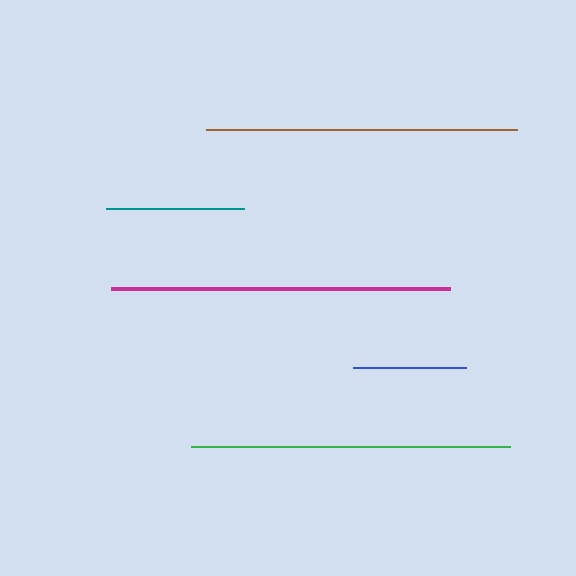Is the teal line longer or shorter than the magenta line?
The magenta line is longer than the teal line.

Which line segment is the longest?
The magenta line is the longest at approximately 339 pixels.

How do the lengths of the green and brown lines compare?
The green and brown lines are approximately the same length.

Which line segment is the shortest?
The blue line is the shortest at approximately 113 pixels.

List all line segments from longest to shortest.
From longest to shortest: magenta, green, brown, teal, blue.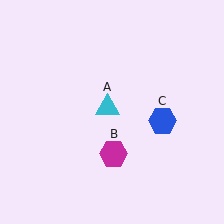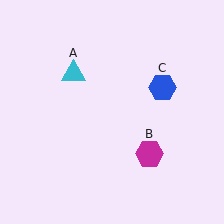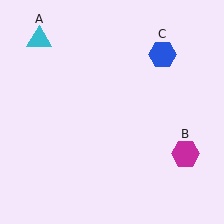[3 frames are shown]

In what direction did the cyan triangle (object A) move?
The cyan triangle (object A) moved up and to the left.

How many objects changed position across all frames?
3 objects changed position: cyan triangle (object A), magenta hexagon (object B), blue hexagon (object C).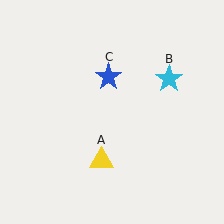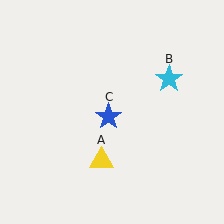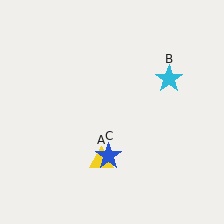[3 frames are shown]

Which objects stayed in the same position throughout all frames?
Yellow triangle (object A) and cyan star (object B) remained stationary.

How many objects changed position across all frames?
1 object changed position: blue star (object C).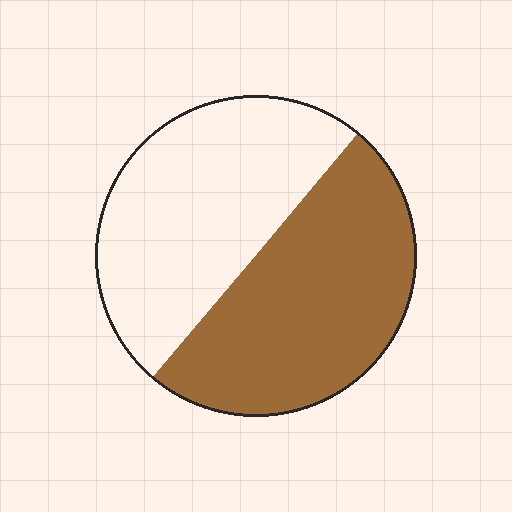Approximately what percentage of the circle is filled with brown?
Approximately 50%.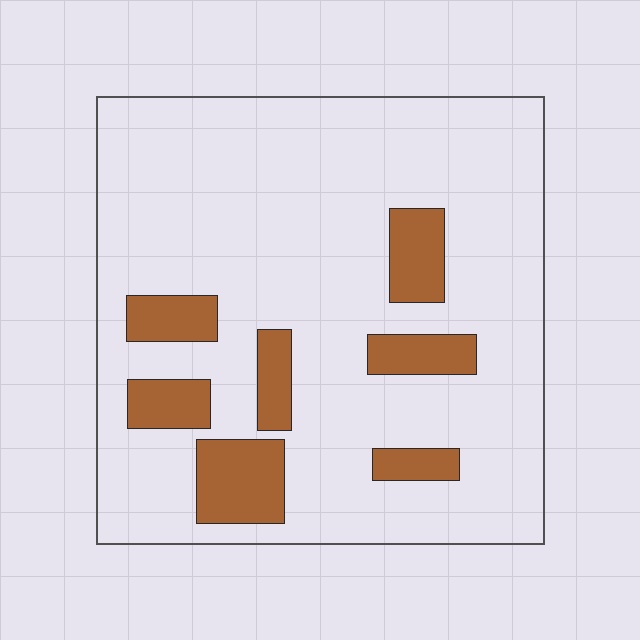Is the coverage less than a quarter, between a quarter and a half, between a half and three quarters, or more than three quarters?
Less than a quarter.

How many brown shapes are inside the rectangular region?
7.